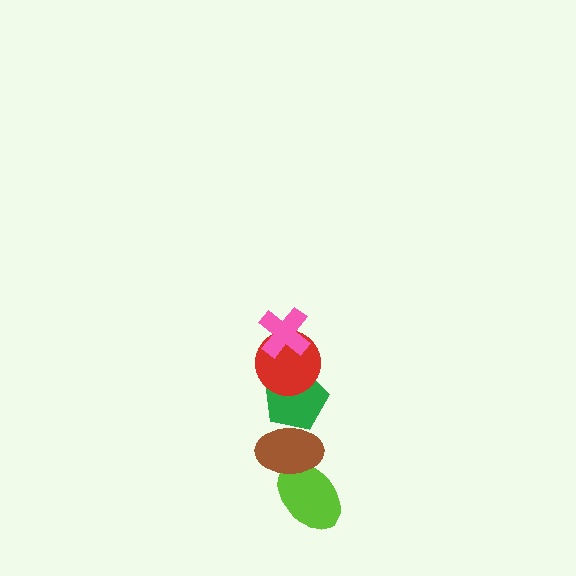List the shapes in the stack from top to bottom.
From top to bottom: the pink cross, the red circle, the green pentagon, the brown ellipse, the lime ellipse.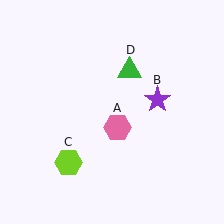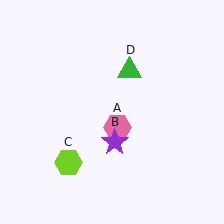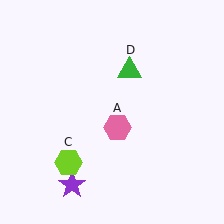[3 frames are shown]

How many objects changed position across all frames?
1 object changed position: purple star (object B).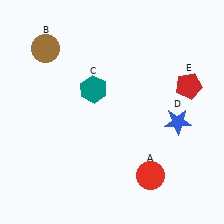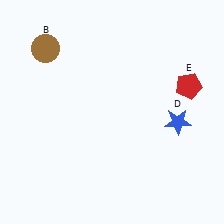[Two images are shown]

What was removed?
The red circle (A), the teal hexagon (C) were removed in Image 2.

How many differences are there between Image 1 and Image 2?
There are 2 differences between the two images.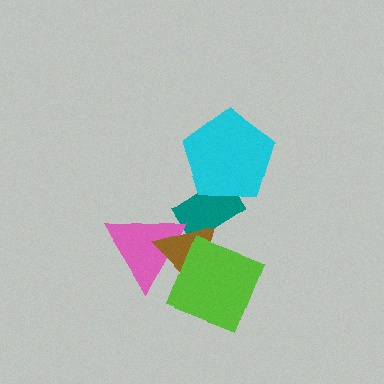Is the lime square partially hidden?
No, no other shape covers it.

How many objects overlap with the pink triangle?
1 object overlaps with the pink triangle.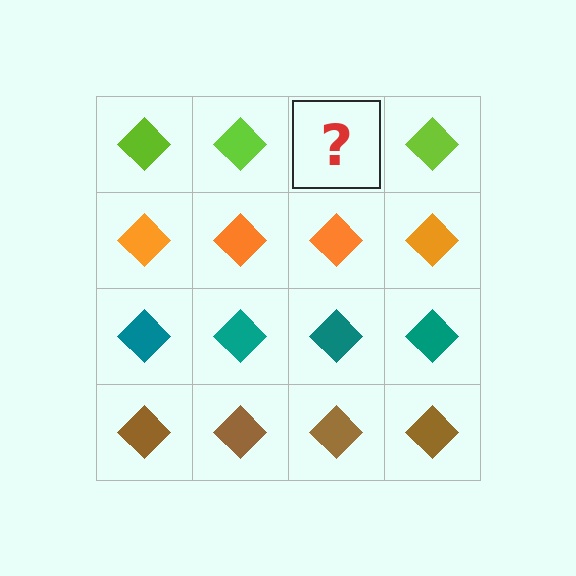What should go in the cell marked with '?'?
The missing cell should contain a lime diamond.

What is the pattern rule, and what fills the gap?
The rule is that each row has a consistent color. The gap should be filled with a lime diamond.